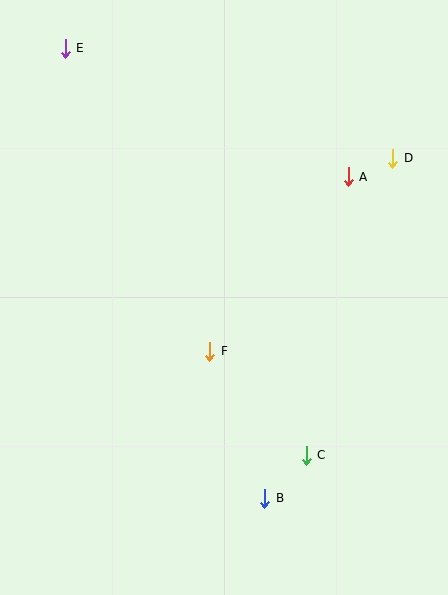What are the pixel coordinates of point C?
Point C is at (306, 455).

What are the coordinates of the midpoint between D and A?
The midpoint between D and A is at (370, 167).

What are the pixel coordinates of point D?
Point D is at (393, 158).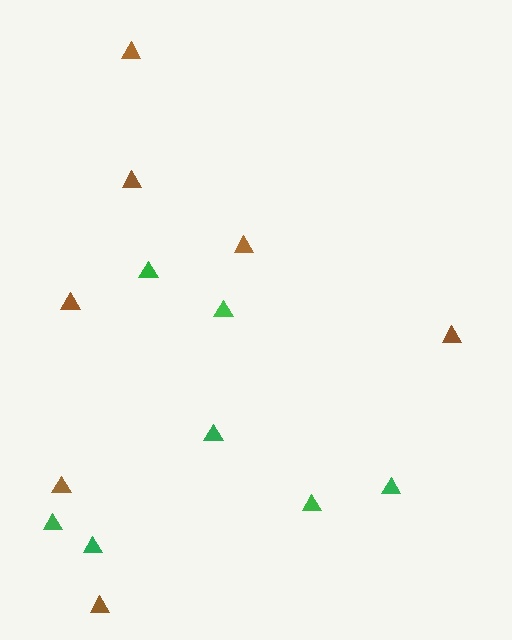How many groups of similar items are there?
There are 2 groups: one group of green triangles (7) and one group of brown triangles (7).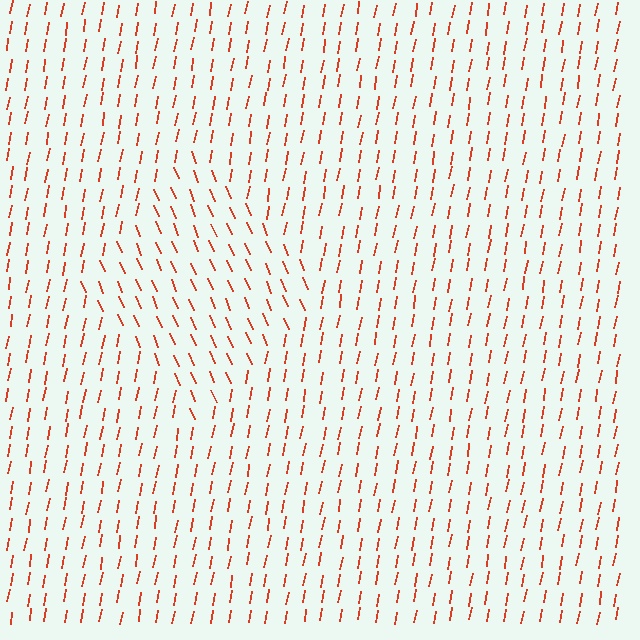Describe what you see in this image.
The image is filled with small red line segments. A diamond region in the image has lines oriented differently from the surrounding lines, creating a visible texture boundary.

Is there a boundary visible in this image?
Yes, there is a texture boundary formed by a change in line orientation.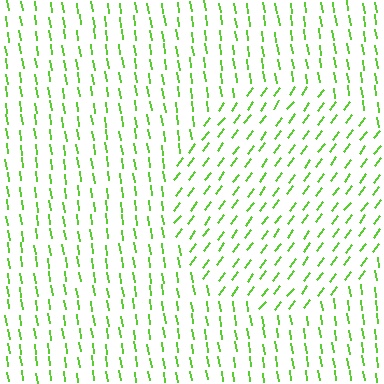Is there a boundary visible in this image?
Yes, there is a texture boundary formed by a change in line orientation.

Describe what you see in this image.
The image is filled with small lime line segments. A circle region in the image has lines oriented differently from the surrounding lines, creating a visible texture boundary.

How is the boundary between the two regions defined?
The boundary is defined purely by a change in line orientation (approximately 45 degrees difference). All lines are the same color and thickness.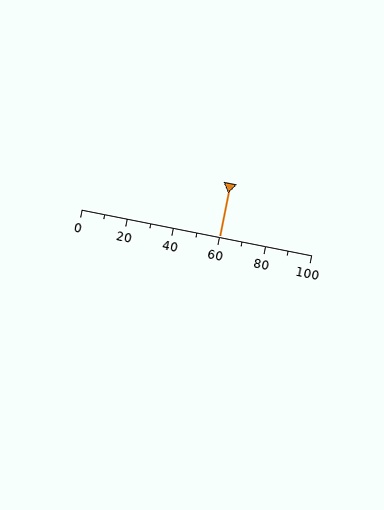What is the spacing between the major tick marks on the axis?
The major ticks are spaced 20 apart.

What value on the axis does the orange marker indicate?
The marker indicates approximately 60.